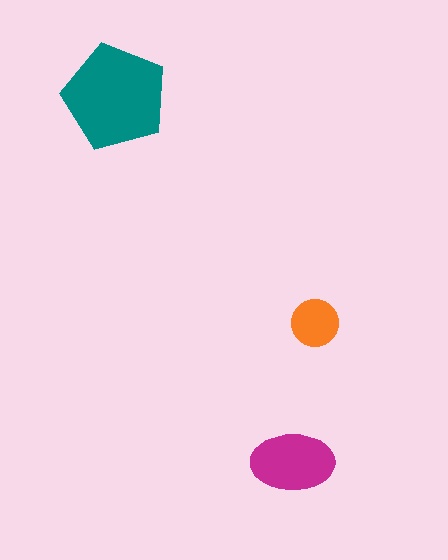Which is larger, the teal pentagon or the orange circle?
The teal pentagon.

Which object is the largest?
The teal pentagon.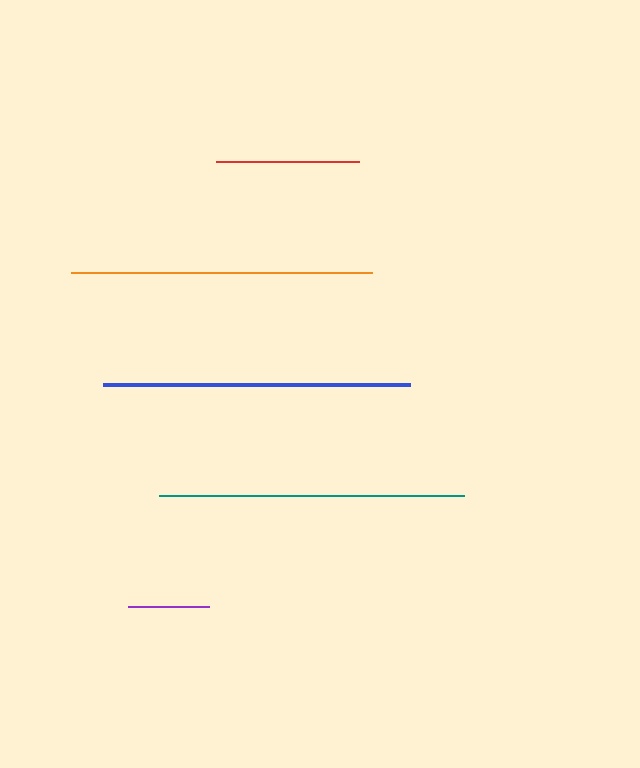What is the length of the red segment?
The red segment is approximately 143 pixels long.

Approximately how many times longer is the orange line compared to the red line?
The orange line is approximately 2.1 times the length of the red line.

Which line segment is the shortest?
The purple line is the shortest at approximately 81 pixels.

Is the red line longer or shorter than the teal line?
The teal line is longer than the red line.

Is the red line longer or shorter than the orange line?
The orange line is longer than the red line.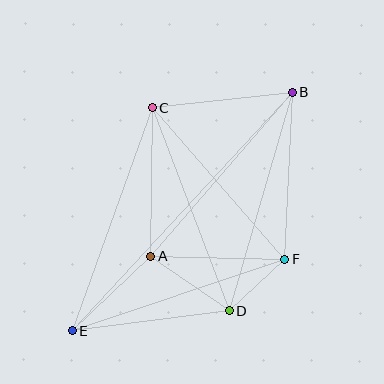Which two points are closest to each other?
Points D and F are closest to each other.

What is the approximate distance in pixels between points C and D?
The distance between C and D is approximately 217 pixels.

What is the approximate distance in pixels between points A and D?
The distance between A and D is approximately 96 pixels.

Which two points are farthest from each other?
Points B and E are farthest from each other.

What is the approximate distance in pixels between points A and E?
The distance between A and E is approximately 108 pixels.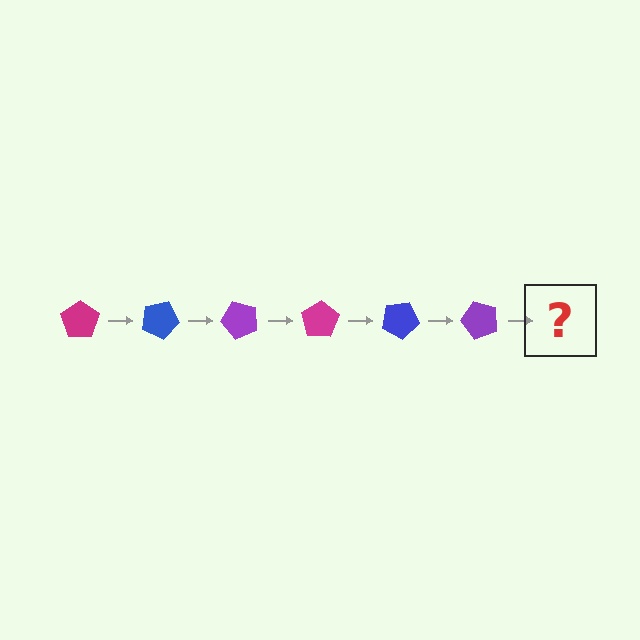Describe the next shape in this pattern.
It should be a magenta pentagon, rotated 150 degrees from the start.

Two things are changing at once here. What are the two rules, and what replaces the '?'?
The two rules are that it rotates 25 degrees each step and the color cycles through magenta, blue, and purple. The '?' should be a magenta pentagon, rotated 150 degrees from the start.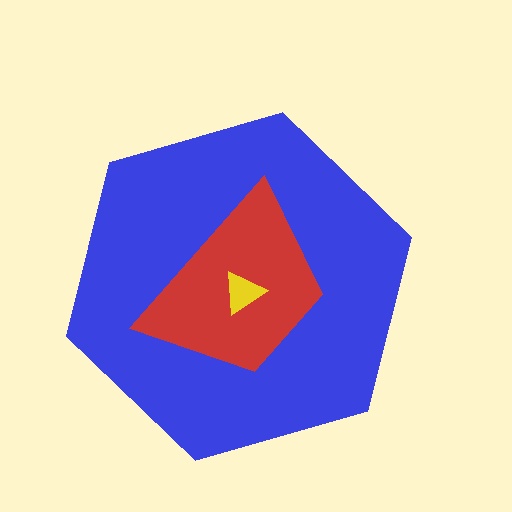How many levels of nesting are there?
3.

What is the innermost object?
The yellow triangle.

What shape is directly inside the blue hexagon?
The red trapezoid.